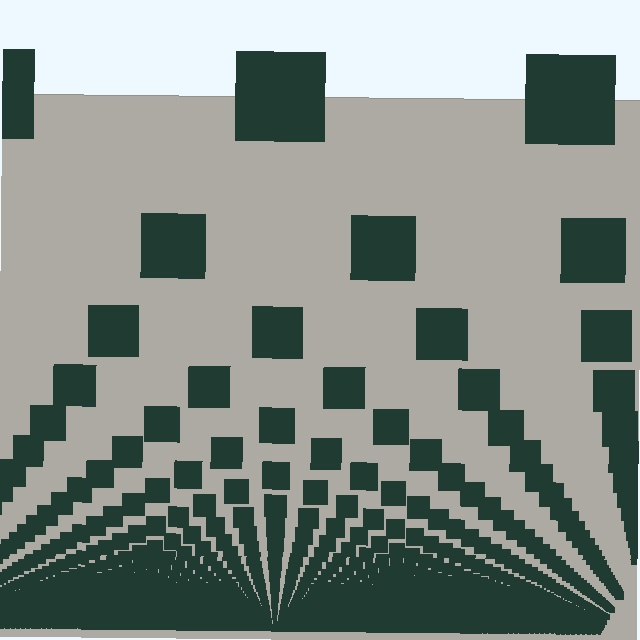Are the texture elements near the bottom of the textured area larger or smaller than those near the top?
Smaller. The gradient is inverted — elements near the bottom are smaller and denser.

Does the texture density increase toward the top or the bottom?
Density increases toward the bottom.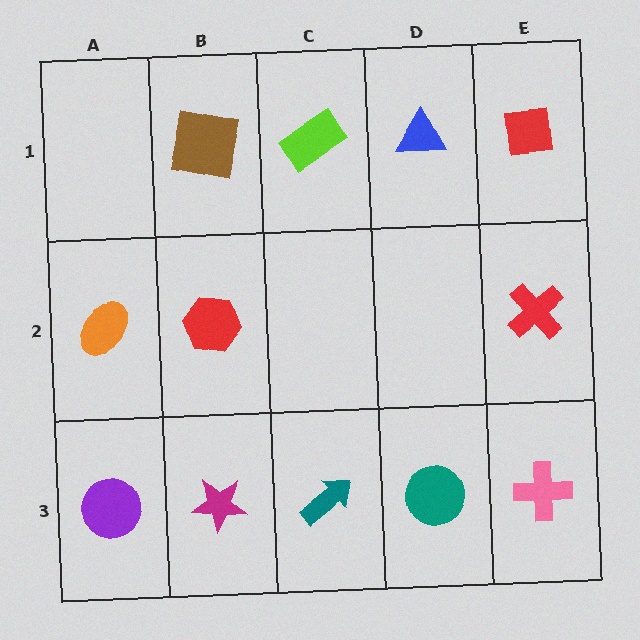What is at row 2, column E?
A red cross.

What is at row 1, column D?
A blue triangle.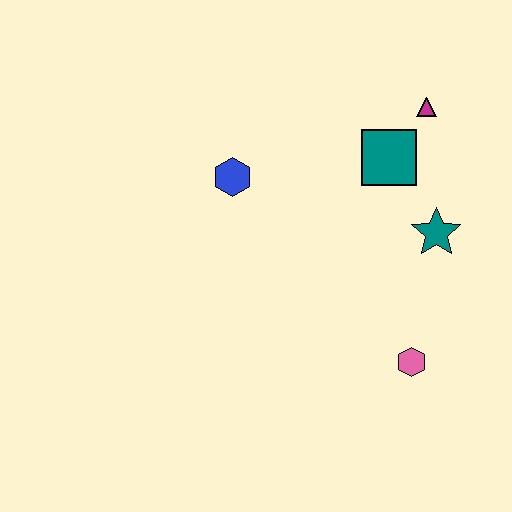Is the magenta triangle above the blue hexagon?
Yes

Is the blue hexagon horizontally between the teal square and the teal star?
No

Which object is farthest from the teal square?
The pink hexagon is farthest from the teal square.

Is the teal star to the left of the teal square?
No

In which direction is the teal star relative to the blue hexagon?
The teal star is to the right of the blue hexagon.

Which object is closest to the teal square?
The magenta triangle is closest to the teal square.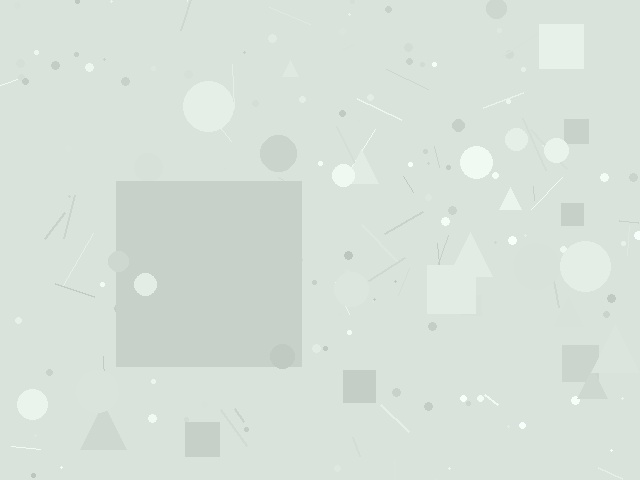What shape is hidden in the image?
A square is hidden in the image.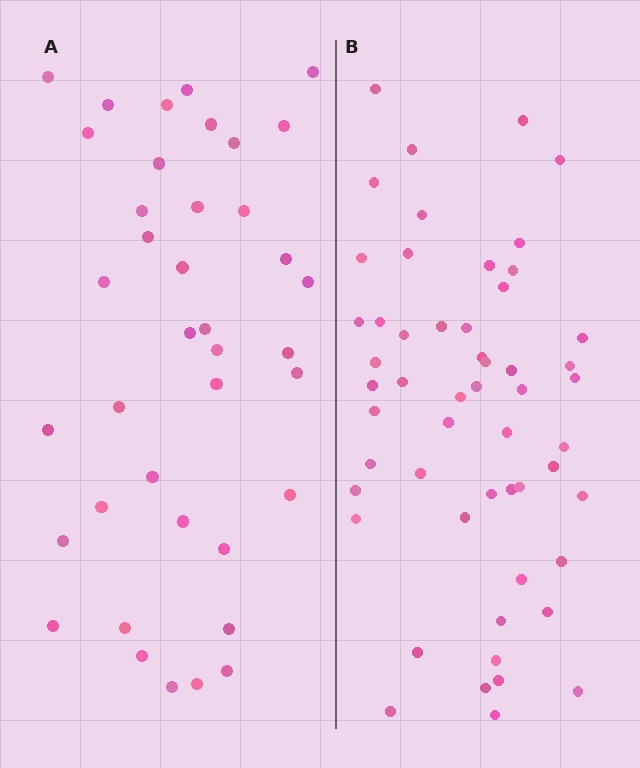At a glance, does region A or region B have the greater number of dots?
Region B (the right region) has more dots.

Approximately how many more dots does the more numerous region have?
Region B has approximately 15 more dots than region A.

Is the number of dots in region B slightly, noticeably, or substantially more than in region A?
Region B has noticeably more, but not dramatically so. The ratio is roughly 1.4 to 1.